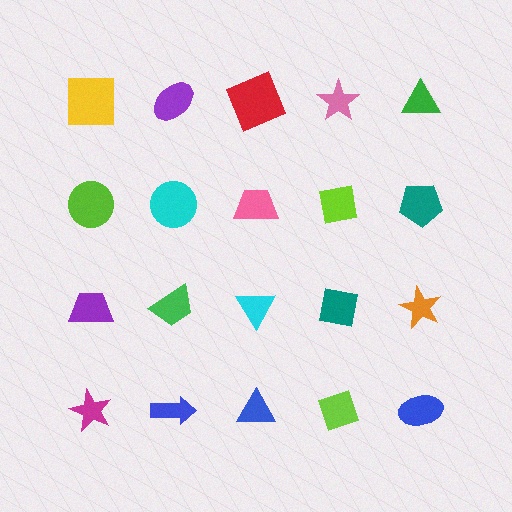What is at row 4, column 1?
A magenta star.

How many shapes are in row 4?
5 shapes.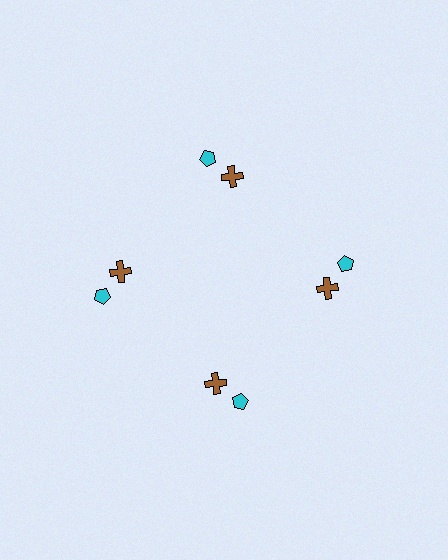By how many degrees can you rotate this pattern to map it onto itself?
The pattern maps onto itself every 90 degrees of rotation.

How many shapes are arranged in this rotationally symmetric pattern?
There are 8 shapes, arranged in 4 groups of 2.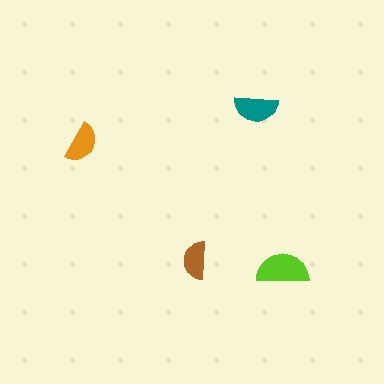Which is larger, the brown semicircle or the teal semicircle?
The teal one.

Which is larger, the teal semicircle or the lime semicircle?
The lime one.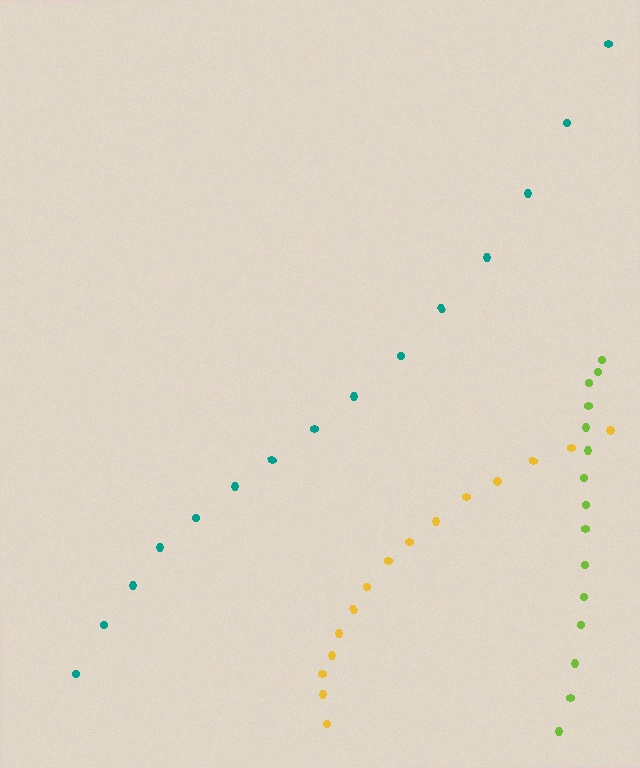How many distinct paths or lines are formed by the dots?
There are 3 distinct paths.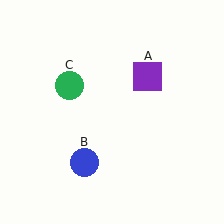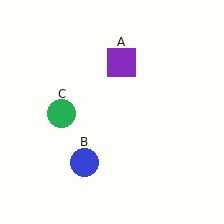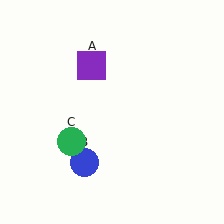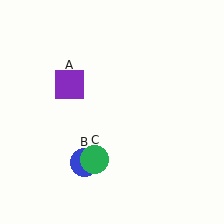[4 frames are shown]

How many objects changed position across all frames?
2 objects changed position: purple square (object A), green circle (object C).